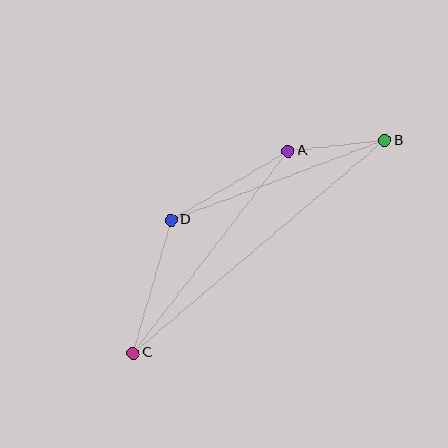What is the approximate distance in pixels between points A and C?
The distance between A and C is approximately 255 pixels.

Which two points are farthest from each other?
Points B and C are farthest from each other.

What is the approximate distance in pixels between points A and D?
The distance between A and D is approximately 136 pixels.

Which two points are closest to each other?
Points A and B are closest to each other.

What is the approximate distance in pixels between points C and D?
The distance between C and D is approximately 139 pixels.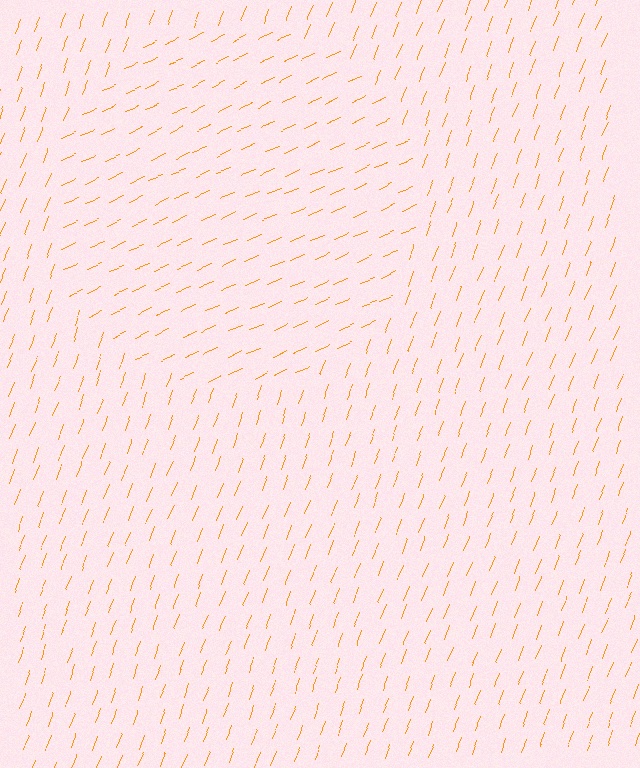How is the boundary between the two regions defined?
The boundary is defined purely by a change in line orientation (approximately 45 degrees difference). All lines are the same color and thickness.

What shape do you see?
I see a circle.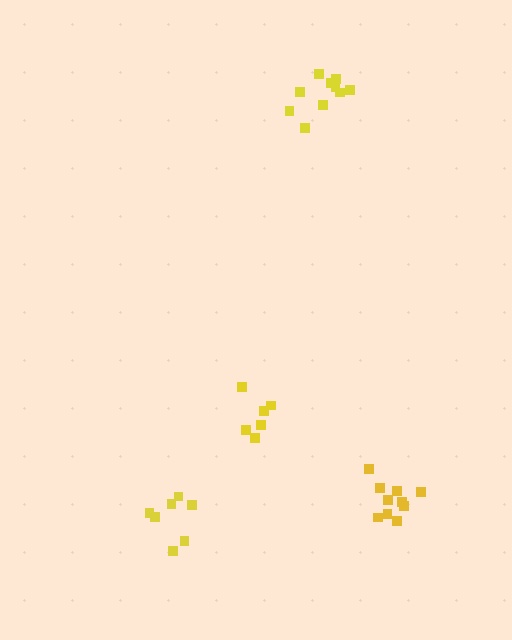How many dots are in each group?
Group 1: 10 dots, Group 2: 11 dots, Group 3: 7 dots, Group 4: 6 dots (34 total).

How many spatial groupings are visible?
There are 4 spatial groupings.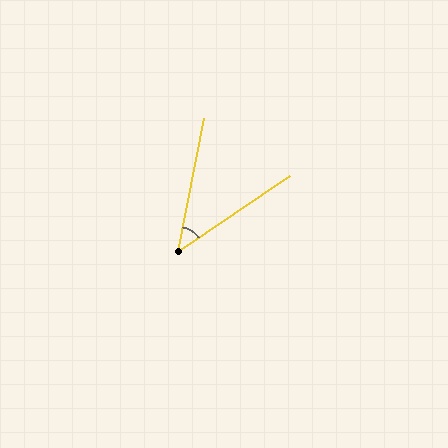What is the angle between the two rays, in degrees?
Approximately 45 degrees.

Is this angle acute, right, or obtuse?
It is acute.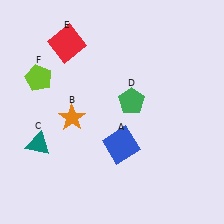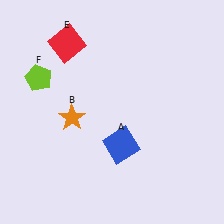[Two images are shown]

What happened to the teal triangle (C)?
The teal triangle (C) was removed in Image 2. It was in the bottom-left area of Image 1.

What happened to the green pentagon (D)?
The green pentagon (D) was removed in Image 2. It was in the top-right area of Image 1.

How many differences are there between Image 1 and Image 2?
There are 2 differences between the two images.